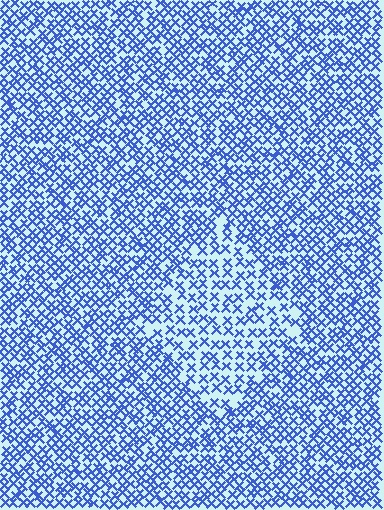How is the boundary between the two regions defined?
The boundary is defined by a change in element density (approximately 1.6x ratio). All elements are the same color, size, and shape.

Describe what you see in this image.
The image contains small blue elements arranged at two different densities. A diamond-shaped region is visible where the elements are less densely packed than the surrounding area.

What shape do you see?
I see a diamond.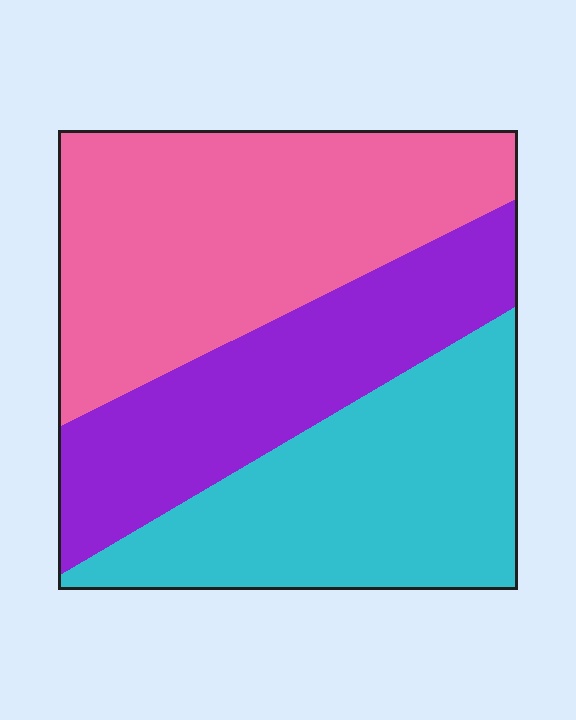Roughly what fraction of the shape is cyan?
Cyan covers 32% of the shape.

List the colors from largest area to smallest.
From largest to smallest: pink, cyan, purple.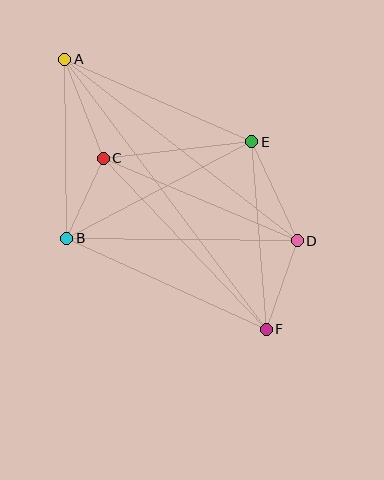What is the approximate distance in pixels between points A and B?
The distance between A and B is approximately 179 pixels.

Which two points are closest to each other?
Points B and C are closest to each other.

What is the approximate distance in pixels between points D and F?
The distance between D and F is approximately 94 pixels.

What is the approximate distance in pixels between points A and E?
The distance between A and E is approximately 204 pixels.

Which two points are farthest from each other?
Points A and F are farthest from each other.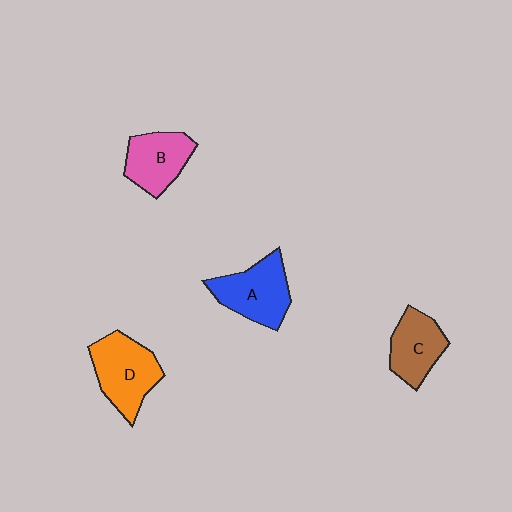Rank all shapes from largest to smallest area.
From largest to smallest: D (orange), A (blue), B (pink), C (brown).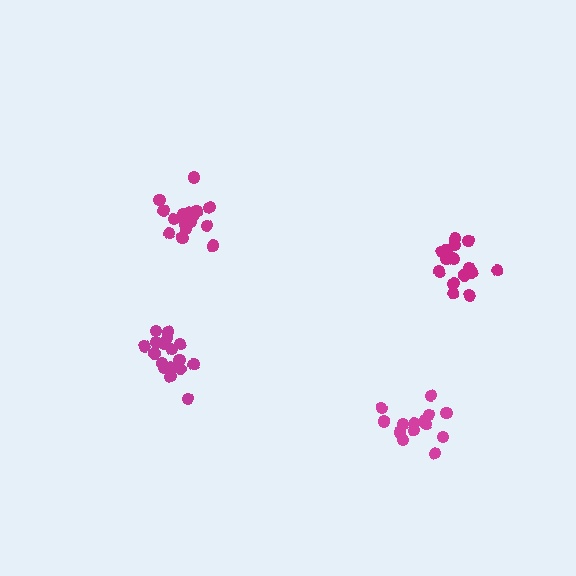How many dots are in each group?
Group 1: 17 dots, Group 2: 14 dots, Group 3: 19 dots, Group 4: 16 dots (66 total).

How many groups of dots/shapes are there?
There are 4 groups.